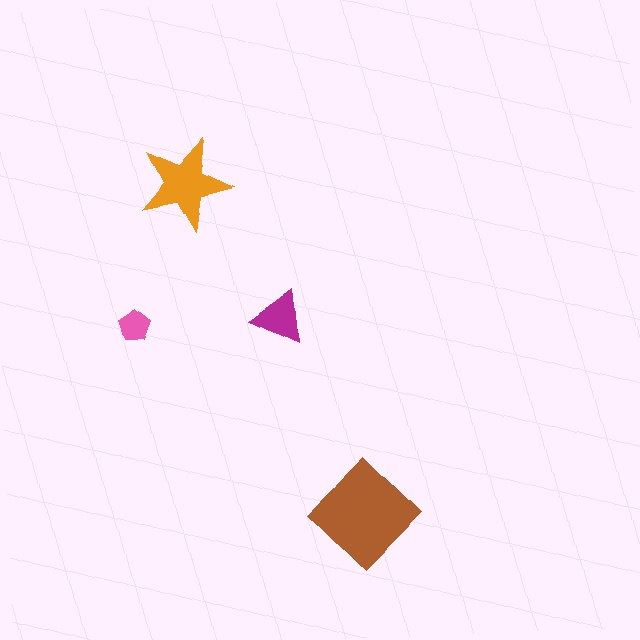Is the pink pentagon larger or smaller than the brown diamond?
Smaller.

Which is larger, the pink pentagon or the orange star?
The orange star.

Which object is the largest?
The brown diamond.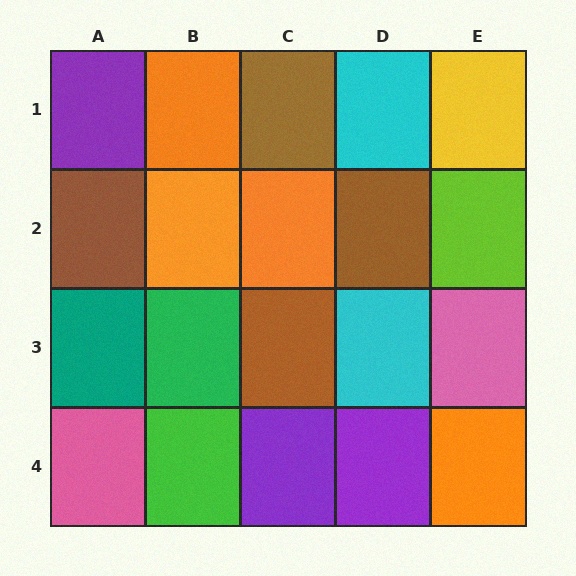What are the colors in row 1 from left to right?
Purple, orange, brown, cyan, yellow.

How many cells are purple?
3 cells are purple.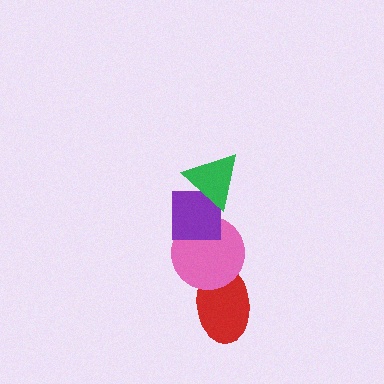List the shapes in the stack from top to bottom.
From top to bottom: the green triangle, the purple square, the pink circle, the red ellipse.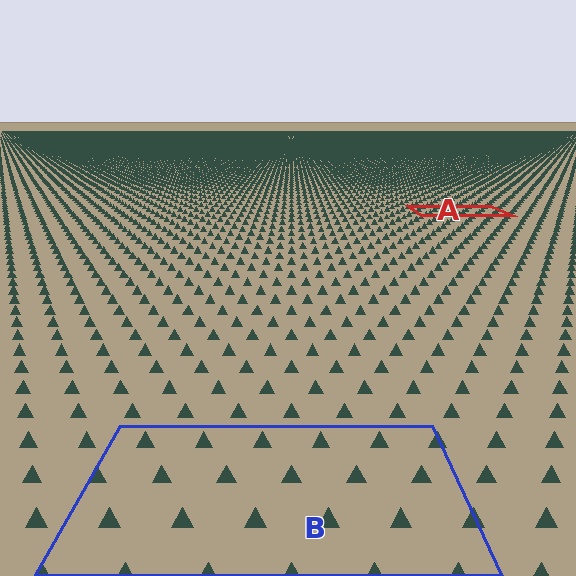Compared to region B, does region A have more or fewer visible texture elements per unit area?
Region A has more texture elements per unit area — they are packed more densely because it is farther away.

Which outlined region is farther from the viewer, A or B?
Region A is farther from the viewer — the texture elements inside it appear smaller and more densely packed.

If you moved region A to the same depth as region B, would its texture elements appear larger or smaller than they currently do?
They would appear larger. At a closer depth, the same texture elements are projected at a bigger on-screen size.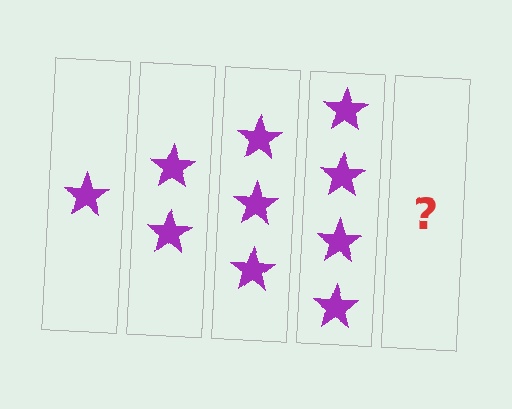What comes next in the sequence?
The next element should be 5 stars.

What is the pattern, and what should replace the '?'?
The pattern is that each step adds one more star. The '?' should be 5 stars.